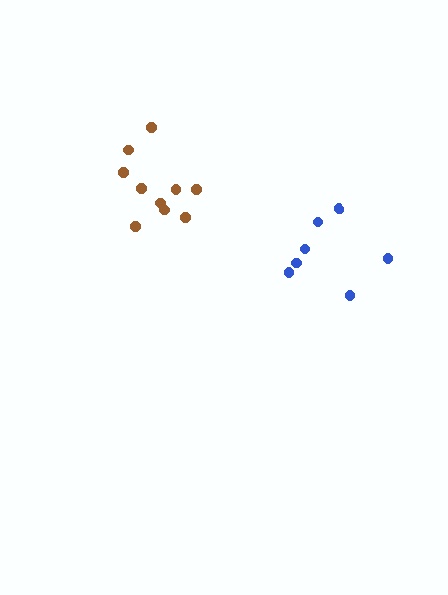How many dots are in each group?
Group 1: 7 dots, Group 2: 10 dots (17 total).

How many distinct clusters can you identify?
There are 2 distinct clusters.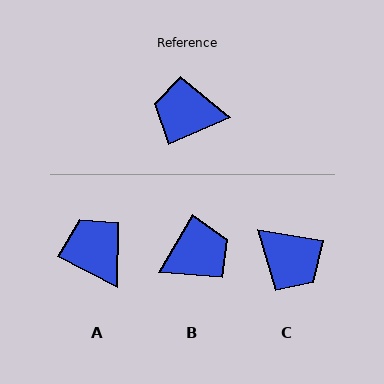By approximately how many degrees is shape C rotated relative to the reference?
Approximately 146 degrees counter-clockwise.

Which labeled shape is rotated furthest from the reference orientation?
C, about 146 degrees away.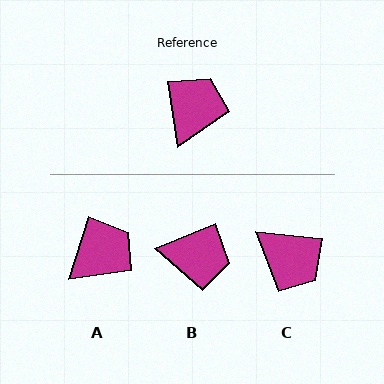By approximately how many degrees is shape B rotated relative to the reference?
Approximately 76 degrees clockwise.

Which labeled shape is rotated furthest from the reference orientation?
C, about 104 degrees away.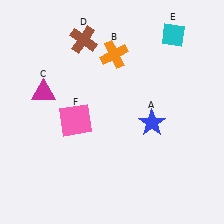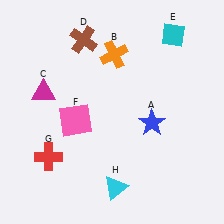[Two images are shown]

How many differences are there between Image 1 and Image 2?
There are 2 differences between the two images.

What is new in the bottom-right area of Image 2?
A cyan triangle (H) was added in the bottom-right area of Image 2.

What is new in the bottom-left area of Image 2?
A red cross (G) was added in the bottom-left area of Image 2.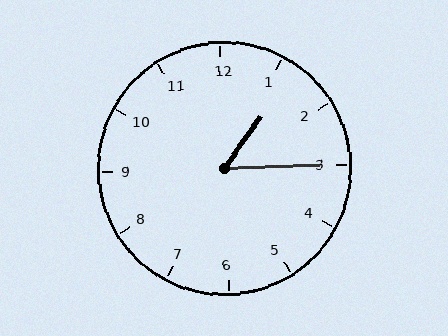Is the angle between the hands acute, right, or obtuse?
It is acute.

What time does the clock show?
1:15.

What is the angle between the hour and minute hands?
Approximately 52 degrees.